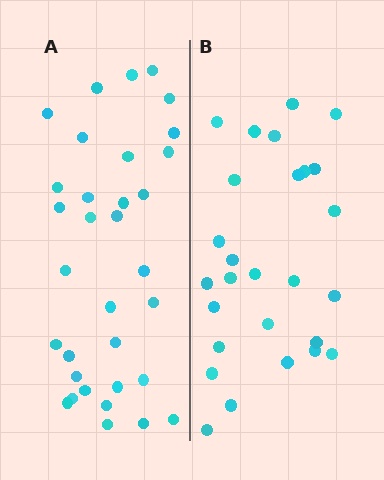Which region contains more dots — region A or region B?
Region A (the left region) has more dots.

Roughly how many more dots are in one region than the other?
Region A has about 6 more dots than region B.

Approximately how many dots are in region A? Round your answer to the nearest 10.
About 30 dots. (The exact count is 33, which rounds to 30.)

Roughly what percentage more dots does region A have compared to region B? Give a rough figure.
About 20% more.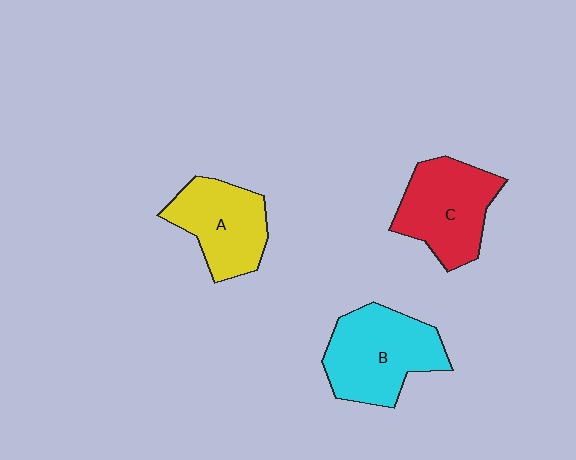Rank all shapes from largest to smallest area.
From largest to smallest: B (cyan), C (red), A (yellow).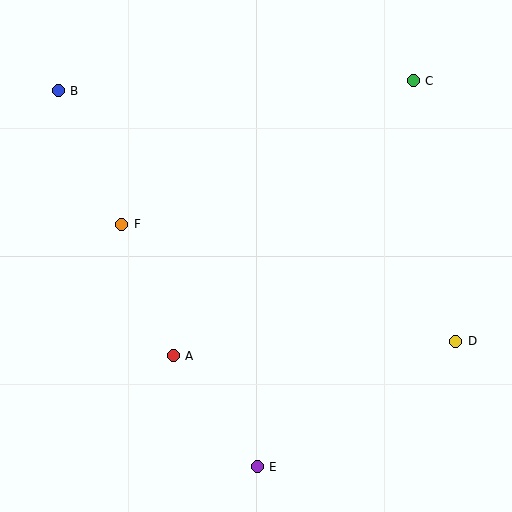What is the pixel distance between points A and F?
The distance between A and F is 141 pixels.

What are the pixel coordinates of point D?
Point D is at (456, 341).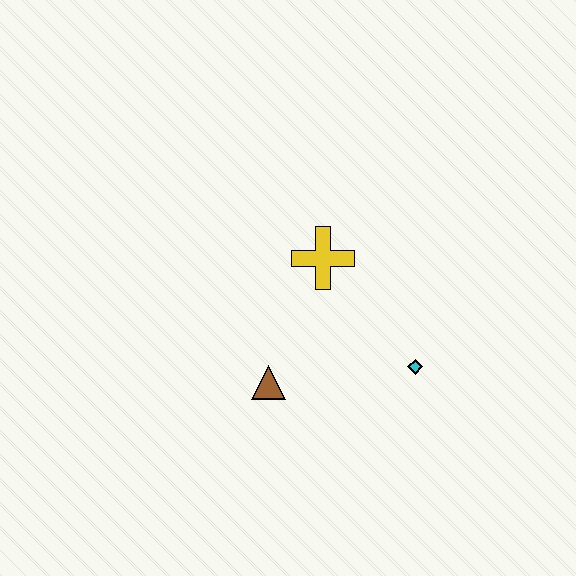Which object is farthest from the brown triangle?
The cyan diamond is farthest from the brown triangle.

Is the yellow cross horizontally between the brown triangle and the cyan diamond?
Yes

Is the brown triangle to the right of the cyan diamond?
No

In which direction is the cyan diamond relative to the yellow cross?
The cyan diamond is below the yellow cross.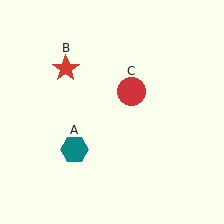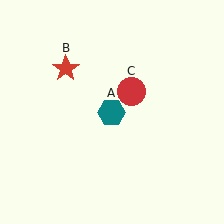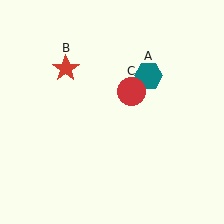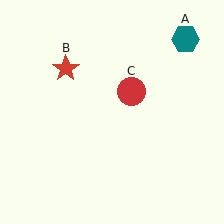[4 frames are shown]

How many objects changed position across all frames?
1 object changed position: teal hexagon (object A).